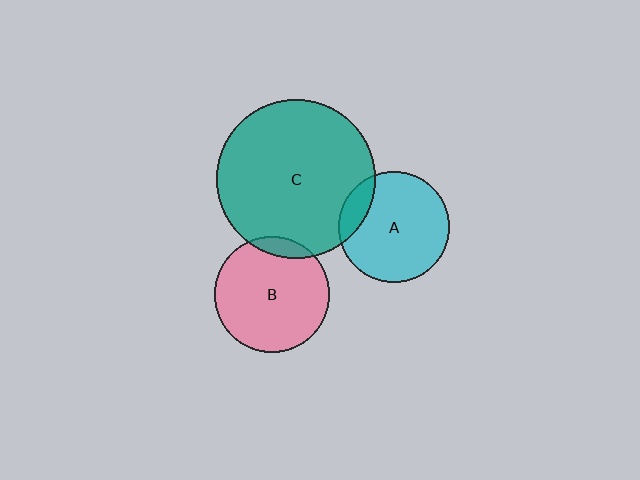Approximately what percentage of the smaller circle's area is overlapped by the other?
Approximately 10%.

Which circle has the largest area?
Circle C (teal).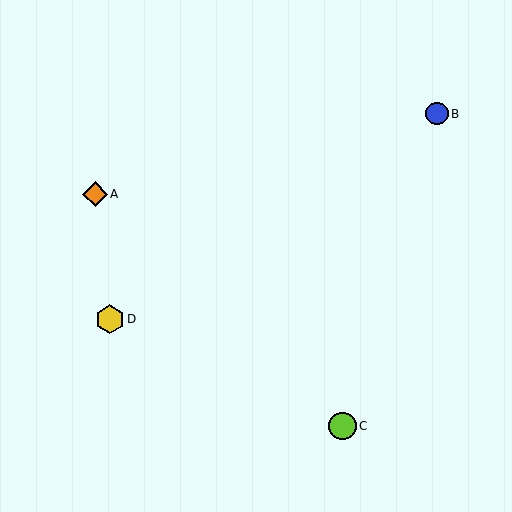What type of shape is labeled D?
Shape D is a yellow hexagon.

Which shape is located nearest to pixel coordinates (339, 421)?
The lime circle (labeled C) at (342, 426) is nearest to that location.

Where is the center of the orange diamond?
The center of the orange diamond is at (95, 194).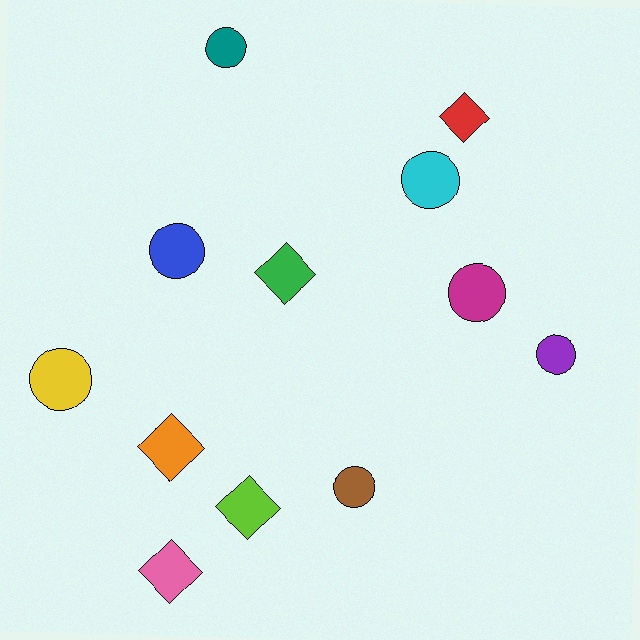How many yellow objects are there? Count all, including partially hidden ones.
There is 1 yellow object.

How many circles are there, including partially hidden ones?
There are 7 circles.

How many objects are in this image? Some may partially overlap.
There are 12 objects.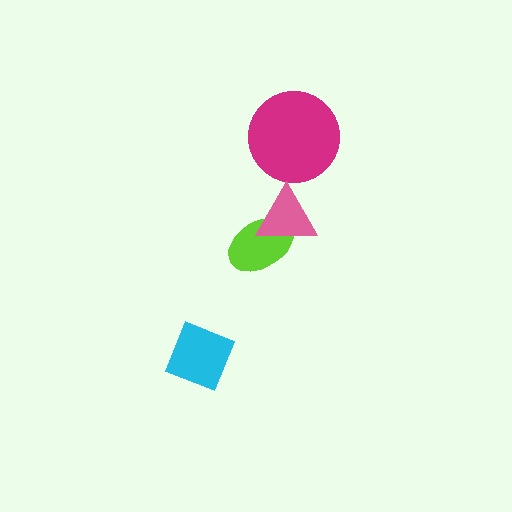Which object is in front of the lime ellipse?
The pink triangle is in front of the lime ellipse.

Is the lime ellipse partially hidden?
Yes, it is partially covered by another shape.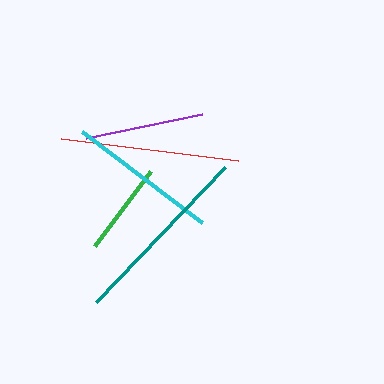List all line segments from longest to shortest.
From longest to shortest: teal, red, cyan, purple, green.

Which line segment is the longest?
The teal line is the longest at approximately 187 pixels.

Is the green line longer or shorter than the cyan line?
The cyan line is longer than the green line.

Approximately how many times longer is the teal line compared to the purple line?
The teal line is approximately 1.6 times the length of the purple line.